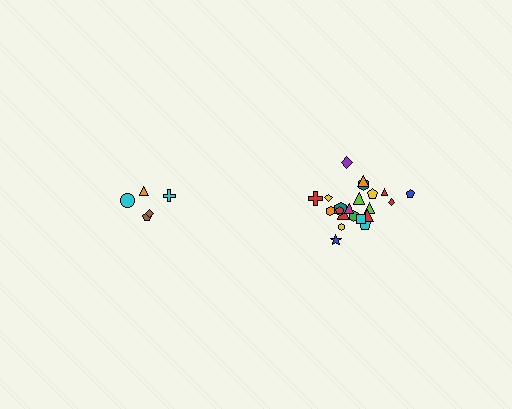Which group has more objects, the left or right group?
The right group.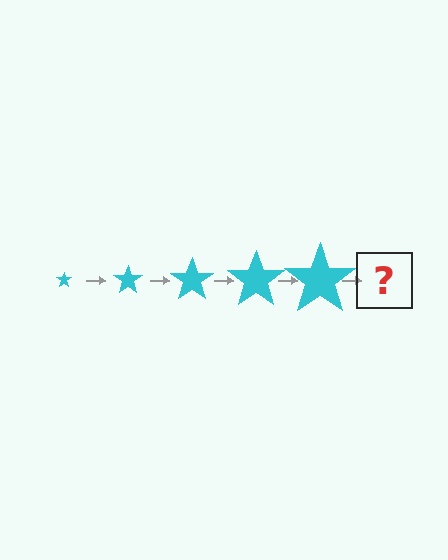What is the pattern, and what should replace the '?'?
The pattern is that the star gets progressively larger each step. The '?' should be a cyan star, larger than the previous one.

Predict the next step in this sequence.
The next step is a cyan star, larger than the previous one.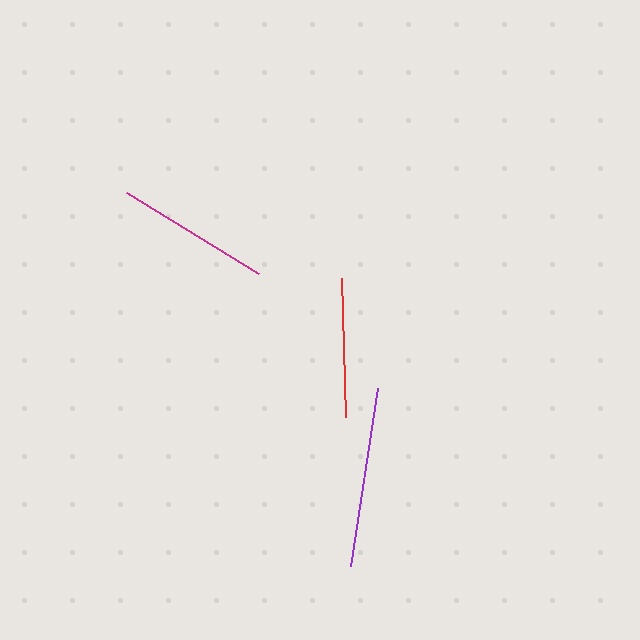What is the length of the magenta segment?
The magenta segment is approximately 155 pixels long.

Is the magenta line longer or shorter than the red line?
The magenta line is longer than the red line.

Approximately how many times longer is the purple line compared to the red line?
The purple line is approximately 1.3 times the length of the red line.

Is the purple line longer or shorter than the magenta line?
The purple line is longer than the magenta line.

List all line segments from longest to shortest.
From longest to shortest: purple, magenta, red.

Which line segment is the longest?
The purple line is the longest at approximately 180 pixels.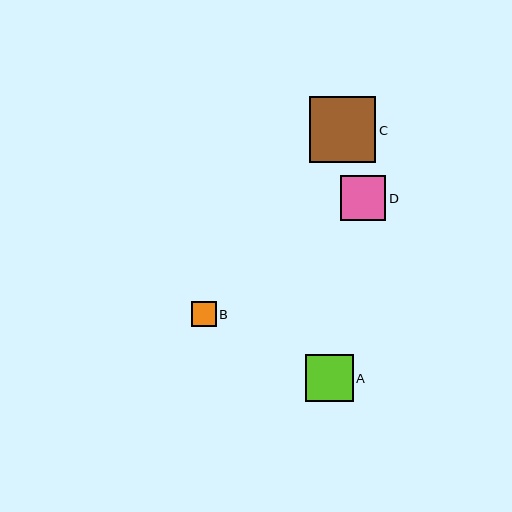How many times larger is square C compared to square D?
Square C is approximately 1.4 times the size of square D.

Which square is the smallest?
Square B is the smallest with a size of approximately 25 pixels.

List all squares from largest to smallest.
From largest to smallest: C, A, D, B.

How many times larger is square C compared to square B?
Square C is approximately 2.7 times the size of square B.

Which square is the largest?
Square C is the largest with a size of approximately 66 pixels.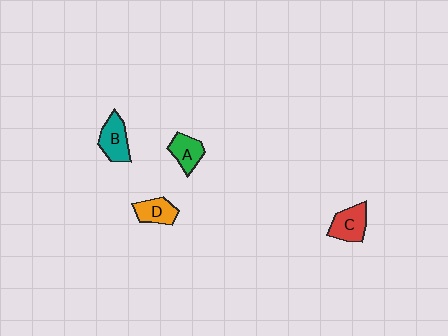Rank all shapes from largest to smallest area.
From largest to smallest: C (red), B (teal), A (green), D (orange).